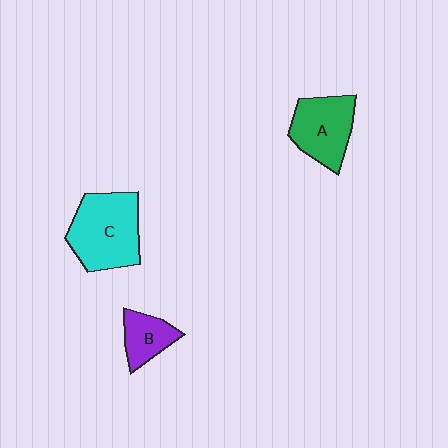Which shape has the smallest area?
Shape B (purple).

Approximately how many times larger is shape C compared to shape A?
Approximately 1.3 times.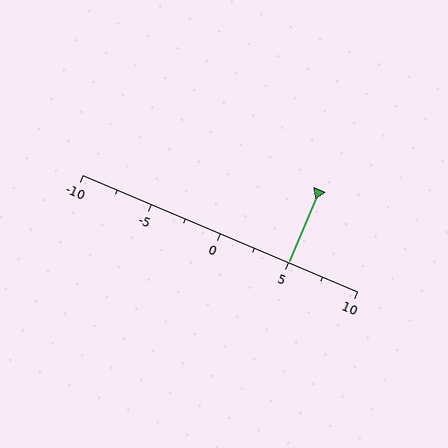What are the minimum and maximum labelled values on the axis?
The axis runs from -10 to 10.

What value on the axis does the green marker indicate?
The marker indicates approximately 5.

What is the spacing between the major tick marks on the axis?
The major ticks are spaced 5 apart.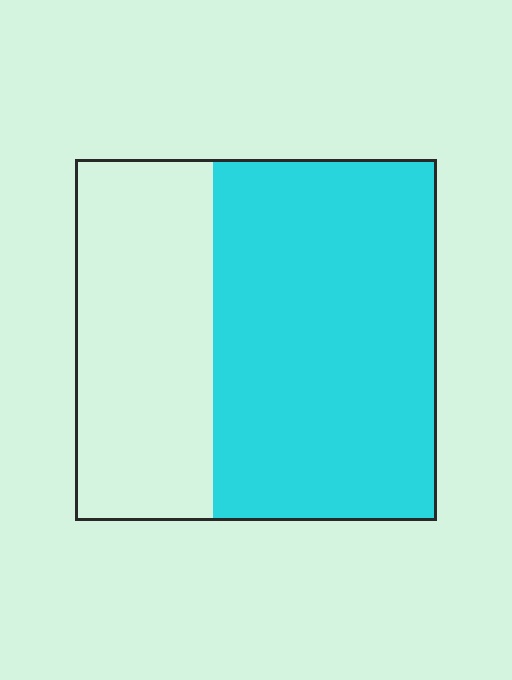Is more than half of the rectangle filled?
Yes.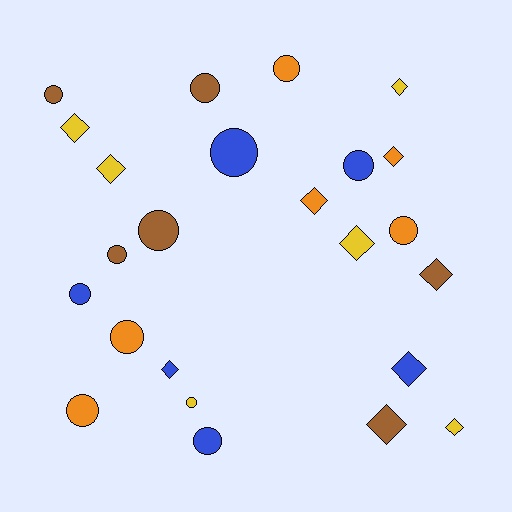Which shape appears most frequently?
Circle, with 13 objects.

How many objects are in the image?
There are 24 objects.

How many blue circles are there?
There are 4 blue circles.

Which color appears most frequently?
Blue, with 6 objects.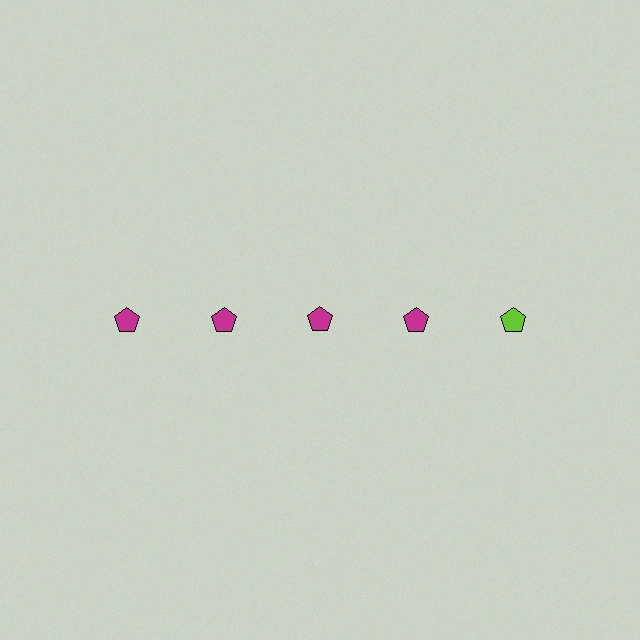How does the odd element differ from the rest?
It has a different color: lime instead of magenta.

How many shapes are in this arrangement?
There are 5 shapes arranged in a grid pattern.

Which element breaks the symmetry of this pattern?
The lime pentagon in the top row, rightmost column breaks the symmetry. All other shapes are magenta pentagons.